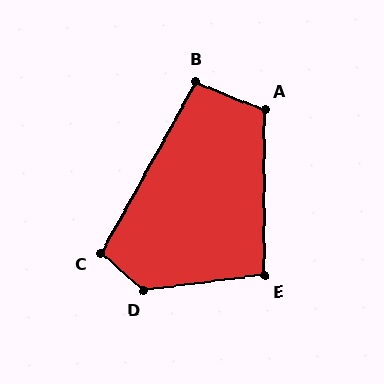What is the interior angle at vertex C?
Approximately 102 degrees (obtuse).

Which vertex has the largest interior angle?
D, at approximately 131 degrees.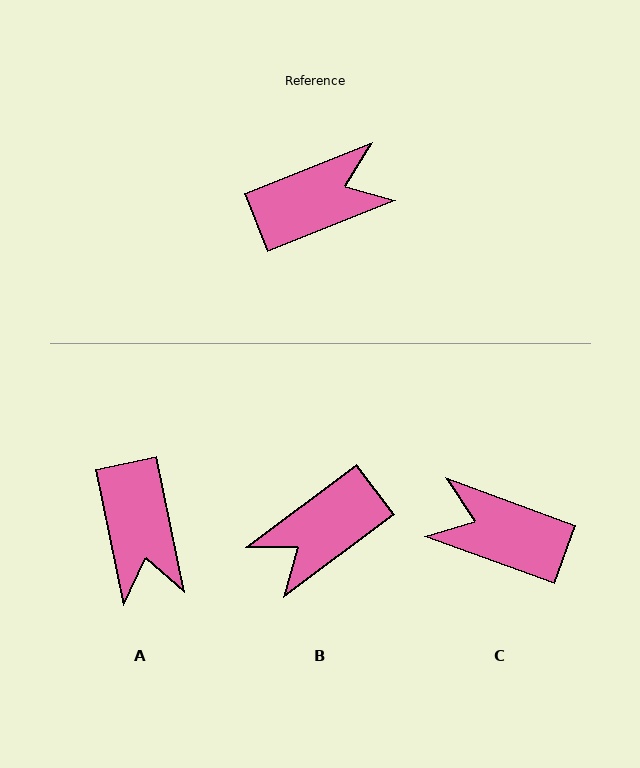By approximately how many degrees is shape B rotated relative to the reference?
Approximately 165 degrees clockwise.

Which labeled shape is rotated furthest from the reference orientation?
B, about 165 degrees away.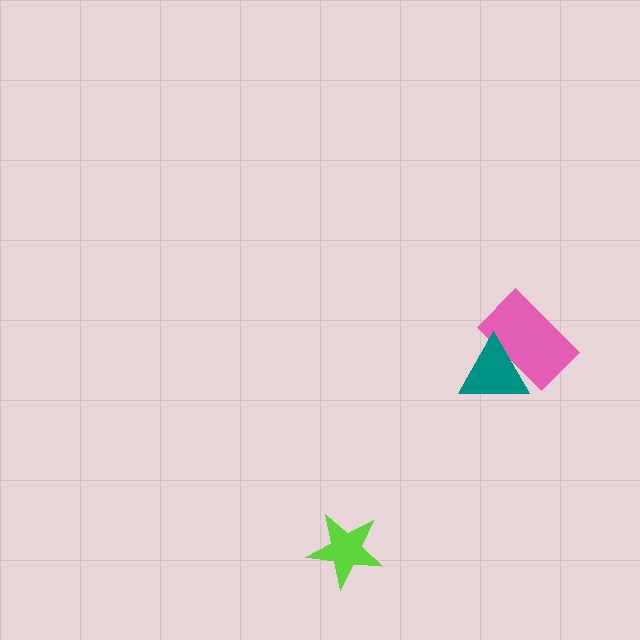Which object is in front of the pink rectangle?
The teal triangle is in front of the pink rectangle.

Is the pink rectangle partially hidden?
Yes, it is partially covered by another shape.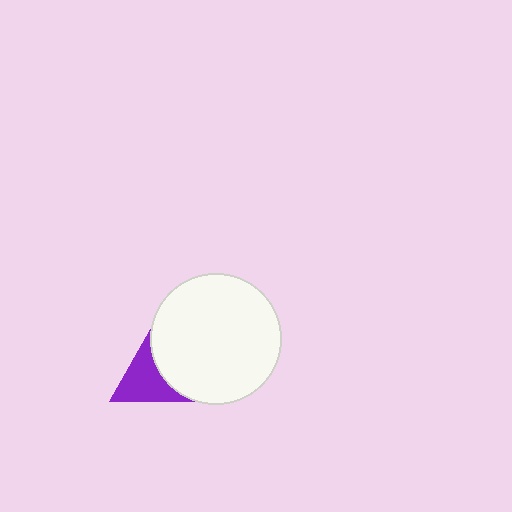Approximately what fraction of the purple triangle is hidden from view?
Roughly 39% of the purple triangle is hidden behind the white circle.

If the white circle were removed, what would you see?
You would see the complete purple triangle.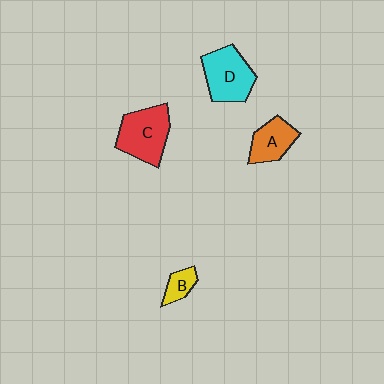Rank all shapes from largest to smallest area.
From largest to smallest: C (red), D (cyan), A (orange), B (yellow).